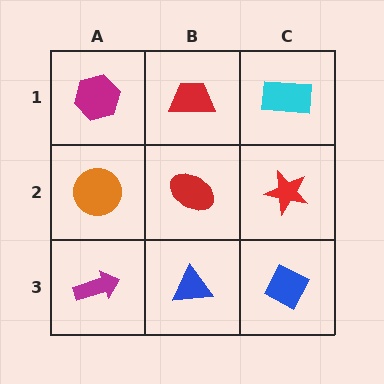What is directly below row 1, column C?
A red star.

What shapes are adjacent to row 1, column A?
An orange circle (row 2, column A), a red trapezoid (row 1, column B).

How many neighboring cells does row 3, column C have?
2.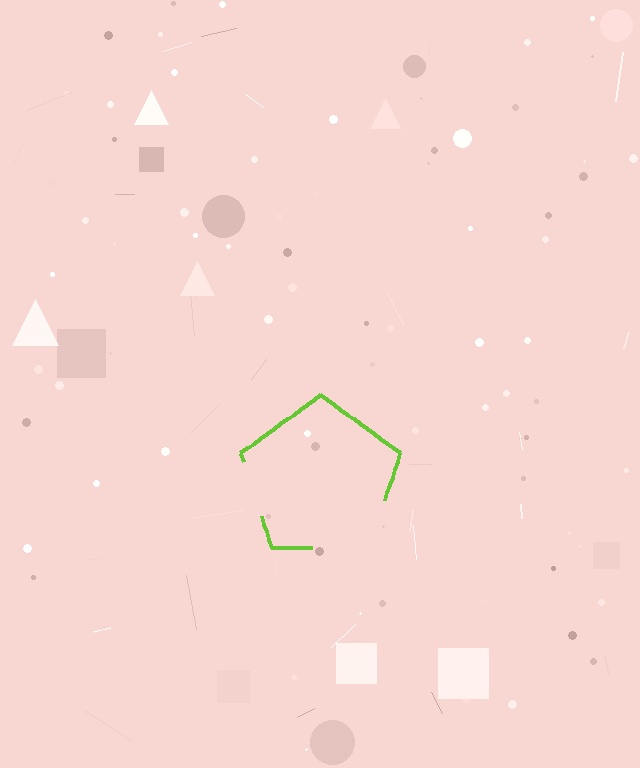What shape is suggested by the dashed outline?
The dashed outline suggests a pentagon.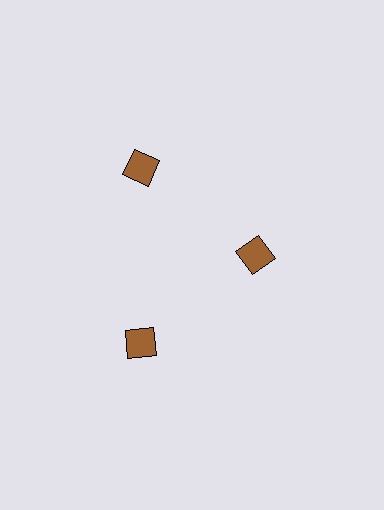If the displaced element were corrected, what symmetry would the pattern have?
It would have 3-fold rotational symmetry — the pattern would map onto itself every 120 degrees.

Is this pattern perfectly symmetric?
No. The 3 brown diamonds are arranged in a ring, but one element near the 3 o'clock position is pulled inward toward the center, breaking the 3-fold rotational symmetry.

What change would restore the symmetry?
The symmetry would be restored by moving it outward, back onto the ring so that all 3 diamonds sit at equal angles and equal distance from the center.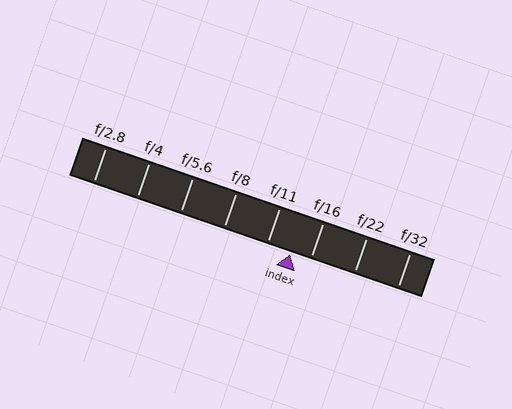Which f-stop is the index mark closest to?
The index mark is closest to f/16.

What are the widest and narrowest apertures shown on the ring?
The widest aperture shown is f/2.8 and the narrowest is f/32.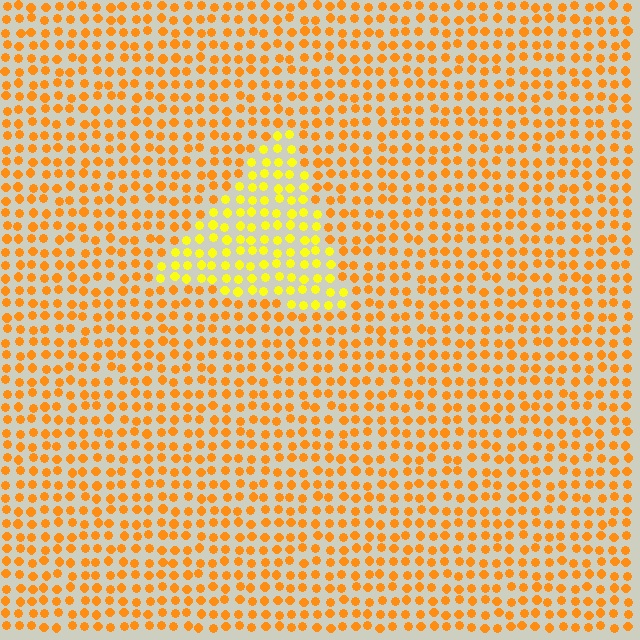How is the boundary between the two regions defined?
The boundary is defined purely by a slight shift in hue (about 30 degrees). Spacing, size, and orientation are identical on both sides.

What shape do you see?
I see a triangle.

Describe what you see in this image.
The image is filled with small orange elements in a uniform arrangement. A triangle-shaped region is visible where the elements are tinted to a slightly different hue, forming a subtle color boundary.